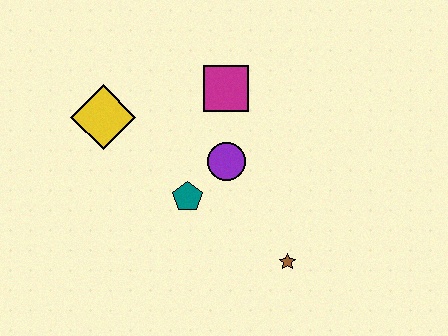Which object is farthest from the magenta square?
The brown star is farthest from the magenta square.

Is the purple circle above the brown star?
Yes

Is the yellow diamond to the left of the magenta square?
Yes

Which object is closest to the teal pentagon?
The purple circle is closest to the teal pentagon.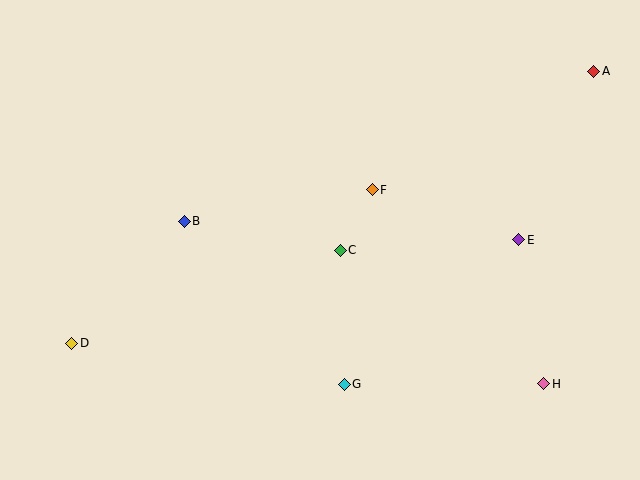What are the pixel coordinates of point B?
Point B is at (184, 221).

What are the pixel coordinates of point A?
Point A is at (594, 71).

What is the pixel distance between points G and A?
The distance between G and A is 400 pixels.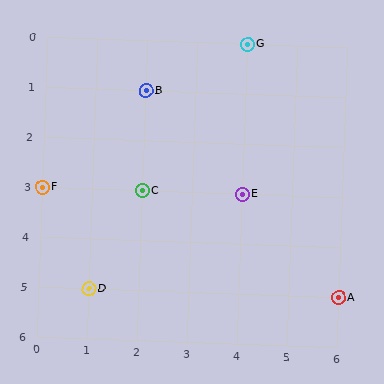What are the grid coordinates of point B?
Point B is at grid coordinates (2, 1).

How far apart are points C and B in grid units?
Points C and B are 2 rows apart.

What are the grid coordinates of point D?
Point D is at grid coordinates (1, 5).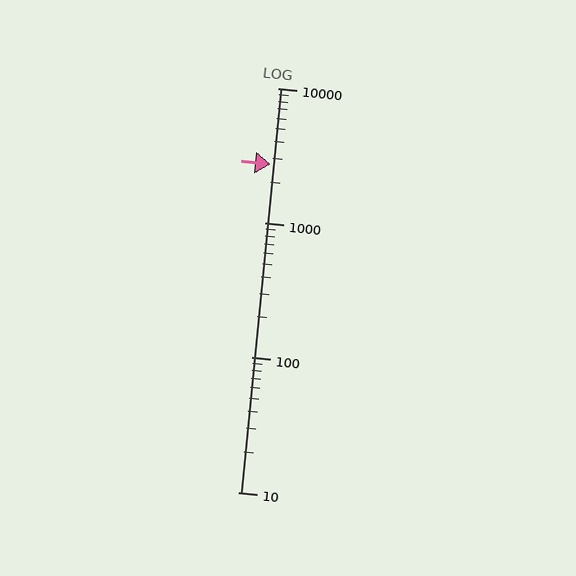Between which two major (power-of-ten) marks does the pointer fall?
The pointer is between 1000 and 10000.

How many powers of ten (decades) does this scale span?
The scale spans 3 decades, from 10 to 10000.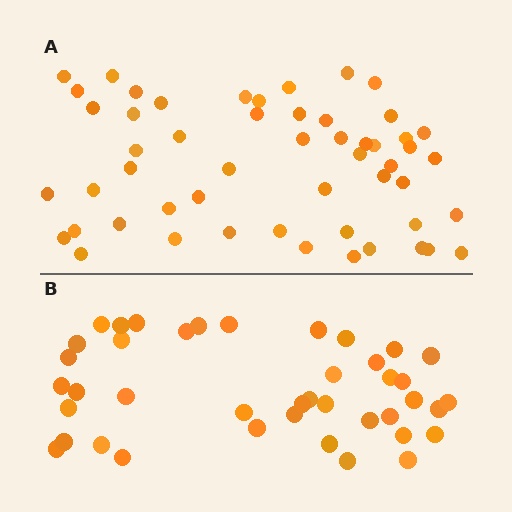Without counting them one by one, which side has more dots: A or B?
Region A (the top region) has more dots.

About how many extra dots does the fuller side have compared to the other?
Region A has roughly 12 or so more dots than region B.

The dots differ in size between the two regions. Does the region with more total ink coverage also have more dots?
No. Region B has more total ink coverage because its dots are larger, but region A actually contains more individual dots. Total area can be misleading — the number of items is what matters here.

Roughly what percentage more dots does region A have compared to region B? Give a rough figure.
About 30% more.